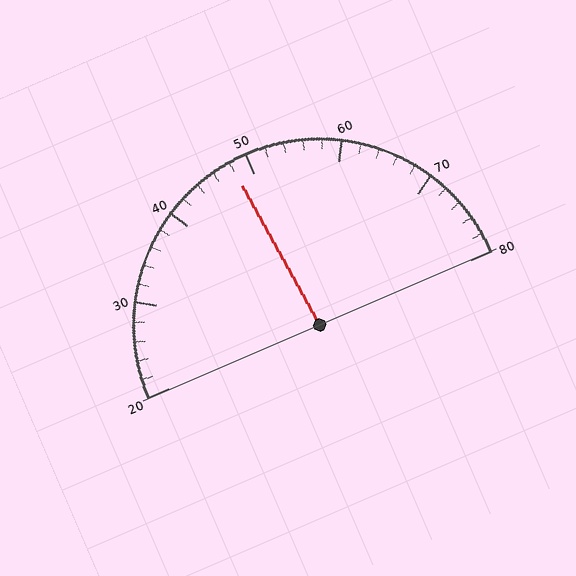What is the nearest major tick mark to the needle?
The nearest major tick mark is 50.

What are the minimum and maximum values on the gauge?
The gauge ranges from 20 to 80.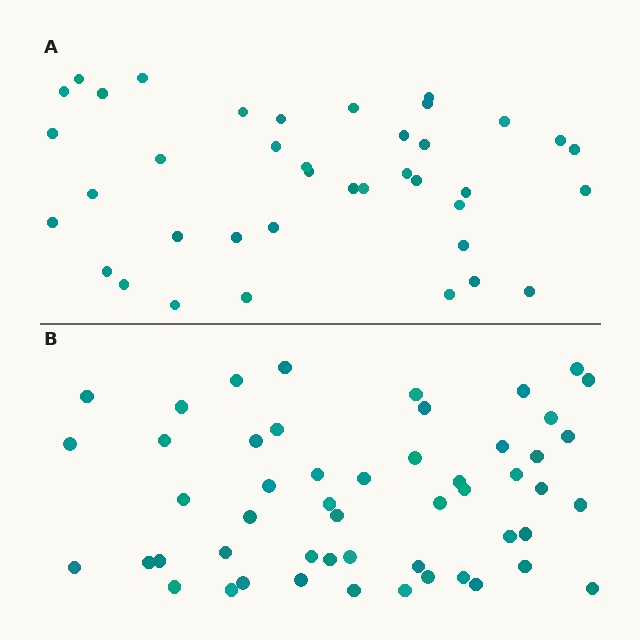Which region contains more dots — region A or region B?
Region B (the bottom region) has more dots.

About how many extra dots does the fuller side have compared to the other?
Region B has approximately 15 more dots than region A.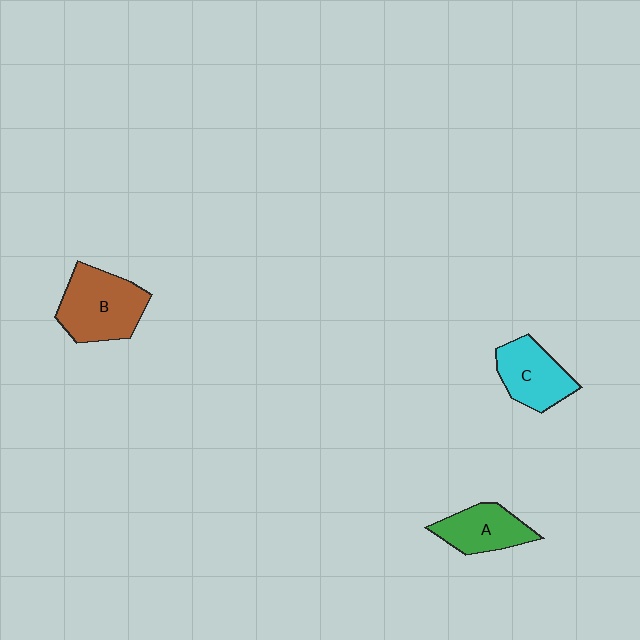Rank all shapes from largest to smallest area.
From largest to smallest: B (brown), C (cyan), A (green).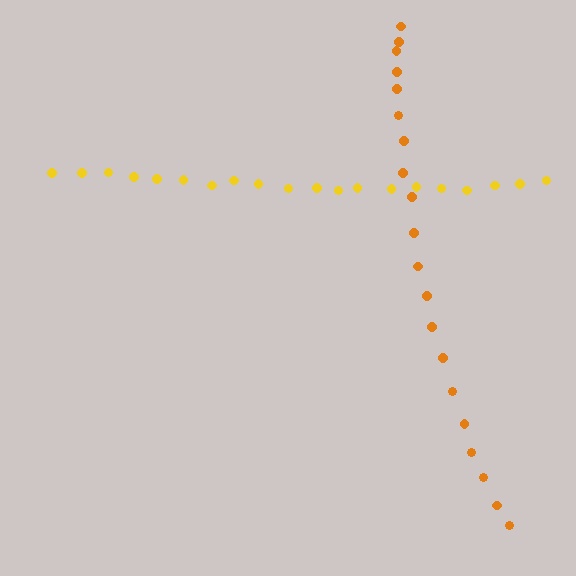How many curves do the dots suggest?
There are 2 distinct paths.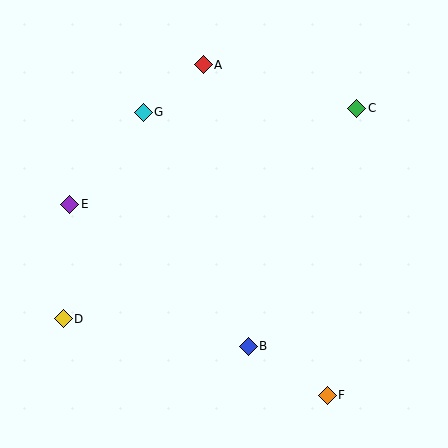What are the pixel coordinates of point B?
Point B is at (248, 346).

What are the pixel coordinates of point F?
Point F is at (327, 395).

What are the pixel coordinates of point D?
Point D is at (63, 319).